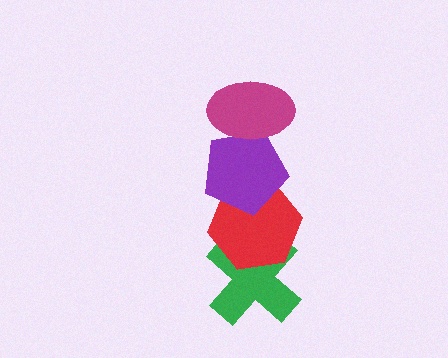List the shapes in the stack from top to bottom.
From top to bottom: the magenta ellipse, the purple pentagon, the red hexagon, the green cross.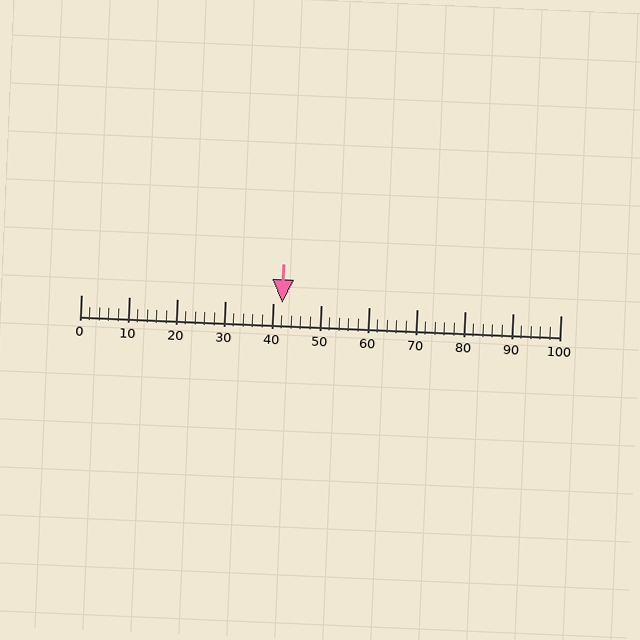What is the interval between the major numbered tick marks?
The major tick marks are spaced 10 units apart.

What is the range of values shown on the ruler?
The ruler shows values from 0 to 100.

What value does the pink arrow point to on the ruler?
The pink arrow points to approximately 42.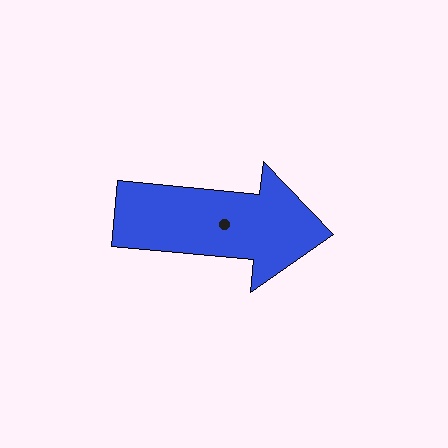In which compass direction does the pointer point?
East.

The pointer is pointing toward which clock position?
Roughly 3 o'clock.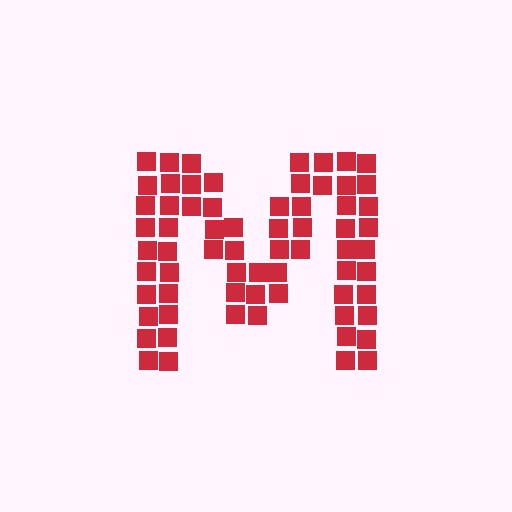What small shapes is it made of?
It is made of small squares.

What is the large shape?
The large shape is the letter M.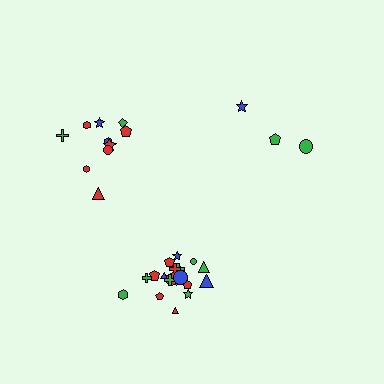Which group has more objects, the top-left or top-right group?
The top-left group.